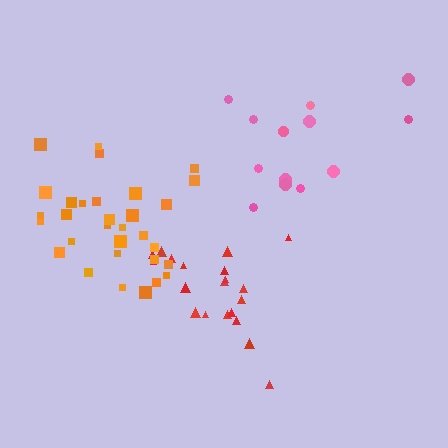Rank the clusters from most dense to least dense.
orange, red, pink.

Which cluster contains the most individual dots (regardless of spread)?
Orange (32).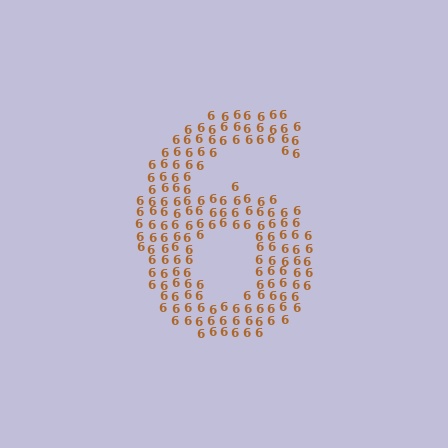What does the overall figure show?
The overall figure shows the digit 6.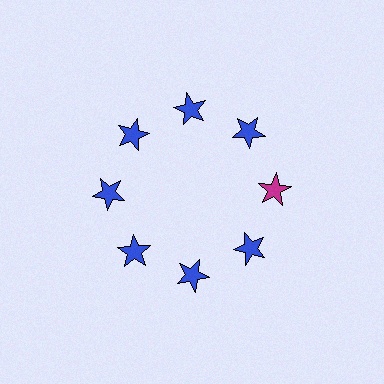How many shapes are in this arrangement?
There are 8 shapes arranged in a ring pattern.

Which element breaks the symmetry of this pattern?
The magenta star at roughly the 3 o'clock position breaks the symmetry. All other shapes are blue stars.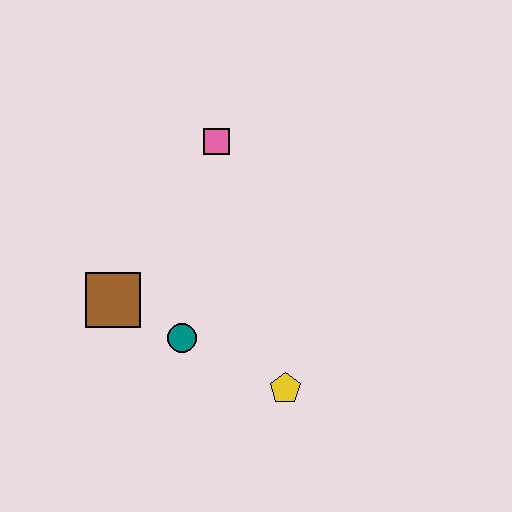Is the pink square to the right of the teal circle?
Yes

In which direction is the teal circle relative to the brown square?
The teal circle is to the right of the brown square.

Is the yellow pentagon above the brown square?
No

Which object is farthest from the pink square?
The yellow pentagon is farthest from the pink square.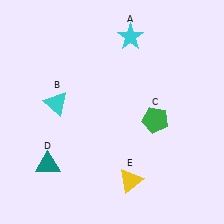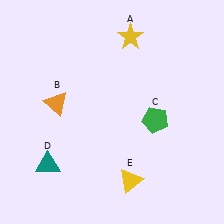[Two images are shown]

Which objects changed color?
A changed from cyan to yellow. B changed from cyan to orange.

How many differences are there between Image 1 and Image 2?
There are 2 differences between the two images.